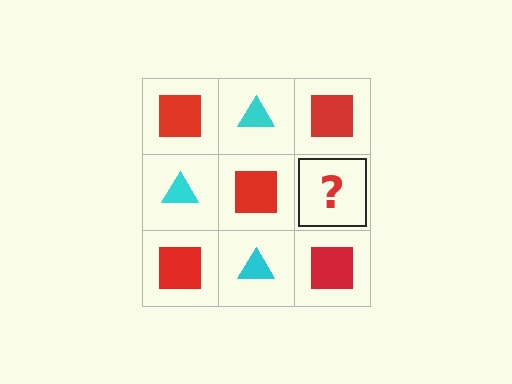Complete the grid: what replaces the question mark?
The question mark should be replaced with a cyan triangle.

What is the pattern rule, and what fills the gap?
The rule is that it alternates red square and cyan triangle in a checkerboard pattern. The gap should be filled with a cyan triangle.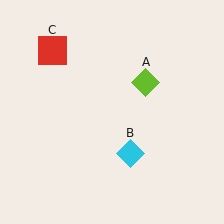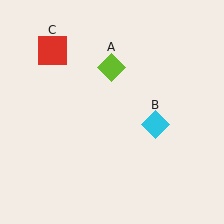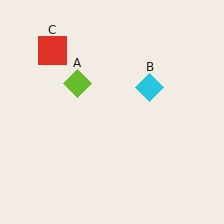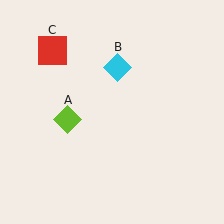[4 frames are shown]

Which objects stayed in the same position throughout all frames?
Red square (object C) remained stationary.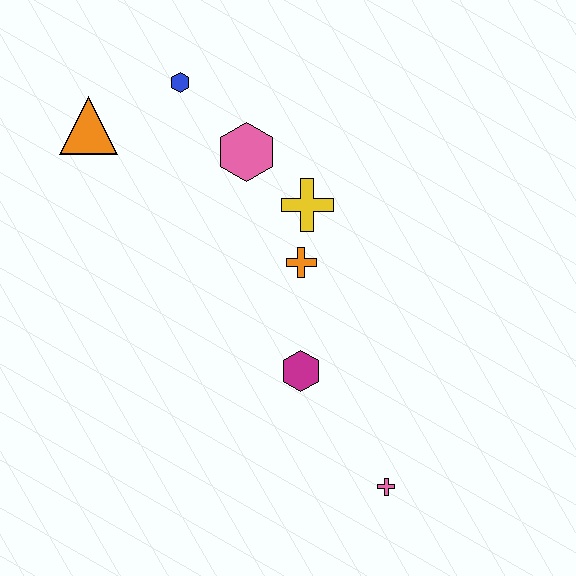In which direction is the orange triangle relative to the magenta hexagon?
The orange triangle is above the magenta hexagon.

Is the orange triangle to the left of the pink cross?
Yes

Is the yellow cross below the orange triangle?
Yes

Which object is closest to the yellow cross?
The orange cross is closest to the yellow cross.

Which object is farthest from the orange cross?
The orange triangle is farthest from the orange cross.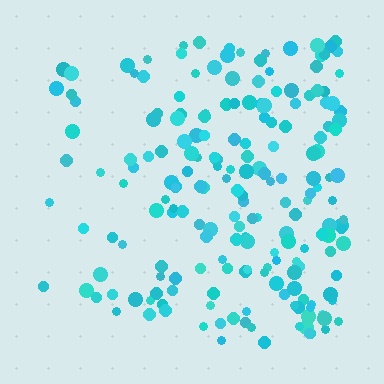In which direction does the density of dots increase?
From left to right, with the right side densest.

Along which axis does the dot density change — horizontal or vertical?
Horizontal.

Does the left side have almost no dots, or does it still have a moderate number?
Still a moderate number, just noticeably fewer than the right.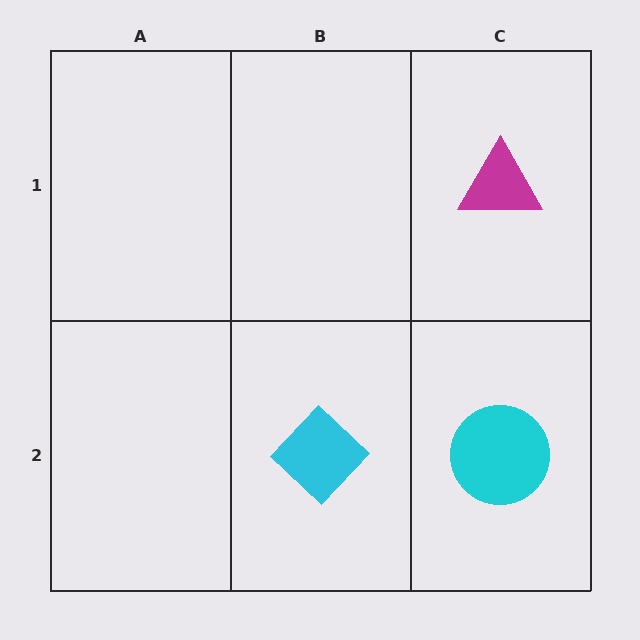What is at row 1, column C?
A magenta triangle.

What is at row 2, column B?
A cyan diamond.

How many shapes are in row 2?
2 shapes.